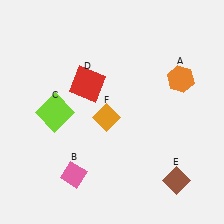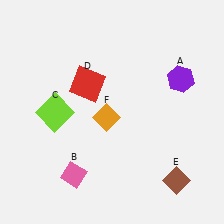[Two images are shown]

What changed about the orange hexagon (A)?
In Image 1, A is orange. In Image 2, it changed to purple.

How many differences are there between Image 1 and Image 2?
There is 1 difference between the two images.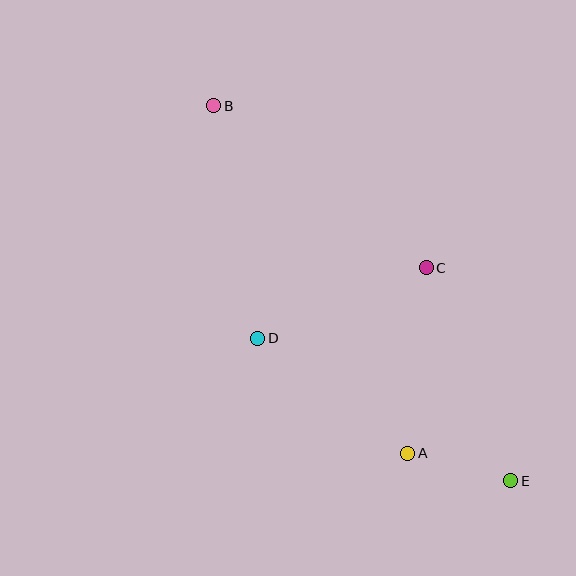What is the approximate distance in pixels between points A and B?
The distance between A and B is approximately 398 pixels.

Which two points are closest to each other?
Points A and E are closest to each other.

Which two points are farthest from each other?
Points B and E are farthest from each other.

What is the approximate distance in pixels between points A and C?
The distance between A and C is approximately 186 pixels.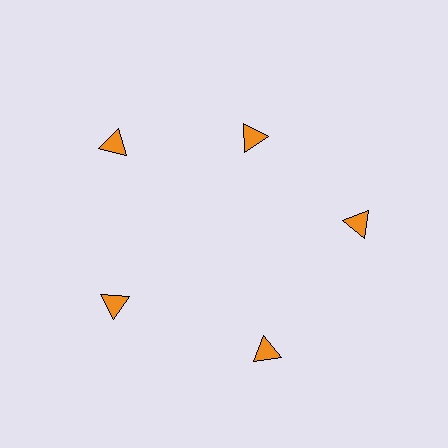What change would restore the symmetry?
The symmetry would be restored by moving it outward, back onto the ring so that all 5 triangles sit at equal angles and equal distance from the center.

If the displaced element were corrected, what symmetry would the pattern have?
It would have 5-fold rotational symmetry — the pattern would map onto itself every 72 degrees.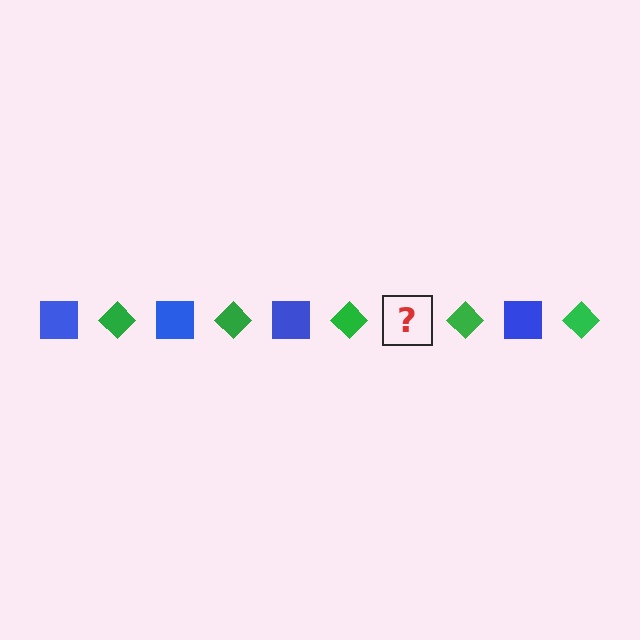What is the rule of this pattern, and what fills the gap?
The rule is that the pattern alternates between blue square and green diamond. The gap should be filled with a blue square.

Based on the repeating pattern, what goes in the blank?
The blank should be a blue square.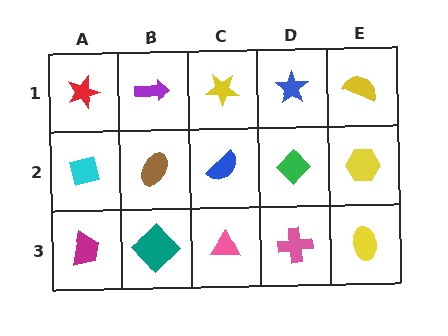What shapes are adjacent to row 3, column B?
A brown ellipse (row 2, column B), a magenta trapezoid (row 3, column A), a pink triangle (row 3, column C).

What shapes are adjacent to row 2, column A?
A red star (row 1, column A), a magenta trapezoid (row 3, column A), a brown ellipse (row 2, column B).